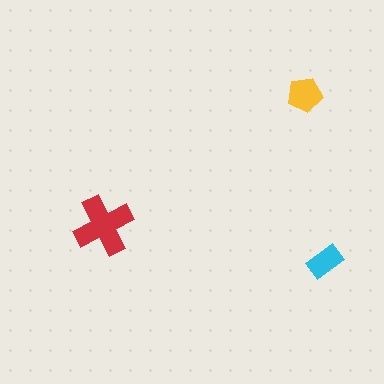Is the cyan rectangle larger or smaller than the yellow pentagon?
Smaller.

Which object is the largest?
The red cross.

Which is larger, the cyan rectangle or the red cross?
The red cross.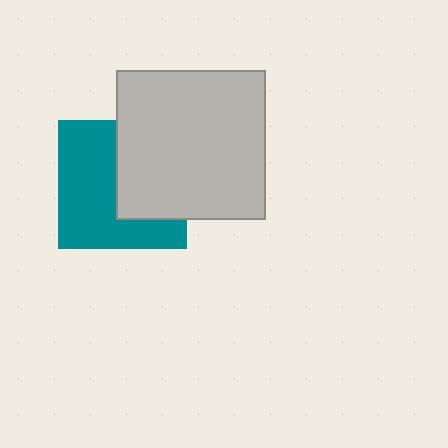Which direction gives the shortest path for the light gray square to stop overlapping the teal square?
Moving right gives the shortest separation.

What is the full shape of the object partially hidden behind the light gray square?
The partially hidden object is a teal square.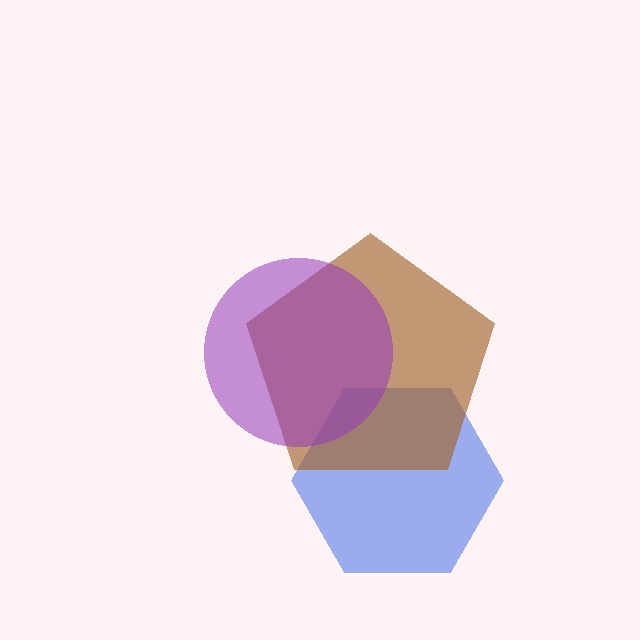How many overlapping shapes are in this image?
There are 3 overlapping shapes in the image.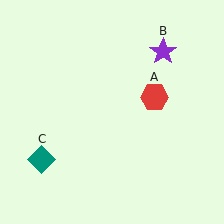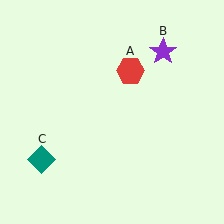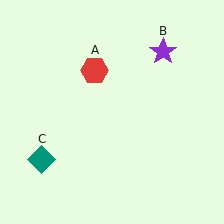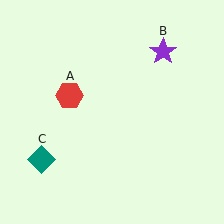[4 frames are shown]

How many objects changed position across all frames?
1 object changed position: red hexagon (object A).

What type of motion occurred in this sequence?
The red hexagon (object A) rotated counterclockwise around the center of the scene.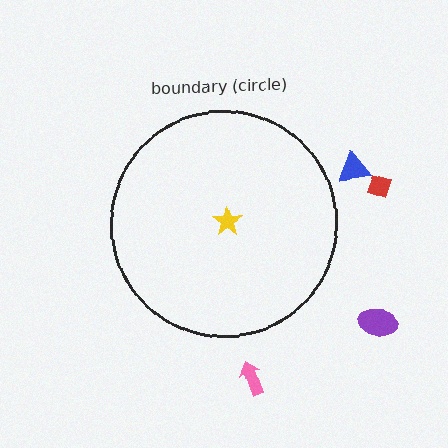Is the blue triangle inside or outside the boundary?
Outside.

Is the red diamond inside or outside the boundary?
Outside.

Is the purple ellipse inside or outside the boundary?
Outside.